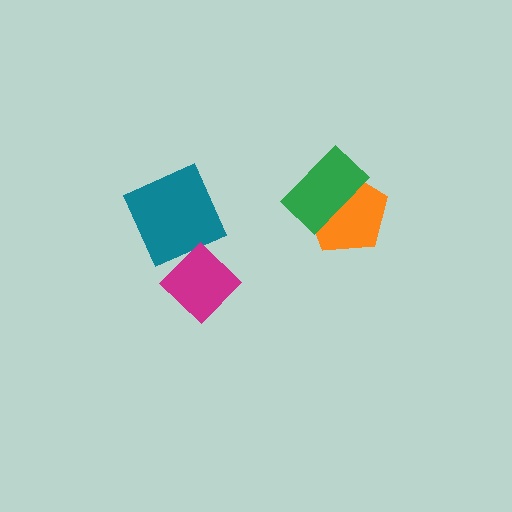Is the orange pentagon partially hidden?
Yes, it is partially covered by another shape.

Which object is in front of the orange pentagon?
The green rectangle is in front of the orange pentagon.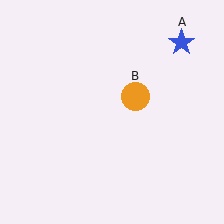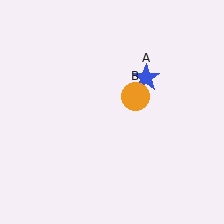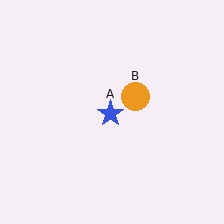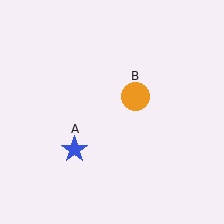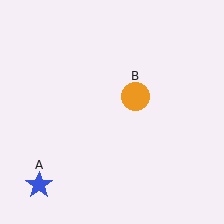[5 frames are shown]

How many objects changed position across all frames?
1 object changed position: blue star (object A).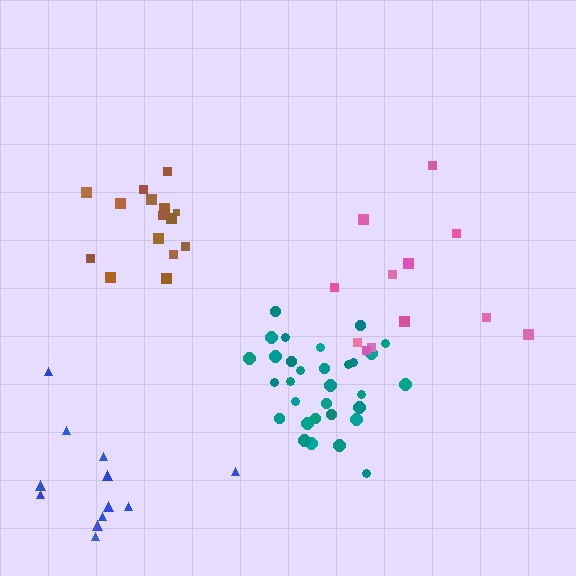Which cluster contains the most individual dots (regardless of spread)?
Teal (31).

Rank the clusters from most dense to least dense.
brown, teal, blue, pink.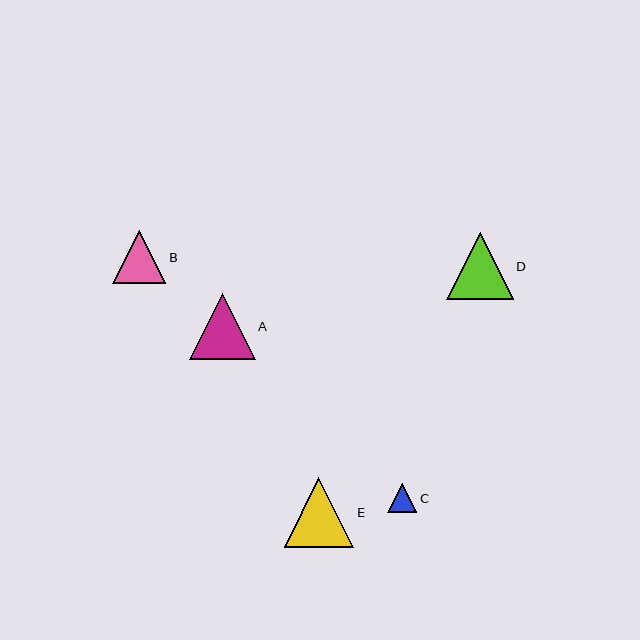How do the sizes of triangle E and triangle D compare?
Triangle E and triangle D are approximately the same size.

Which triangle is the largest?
Triangle E is the largest with a size of approximately 69 pixels.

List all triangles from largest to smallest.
From largest to smallest: E, D, A, B, C.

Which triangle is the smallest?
Triangle C is the smallest with a size of approximately 30 pixels.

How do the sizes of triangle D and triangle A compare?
Triangle D and triangle A are approximately the same size.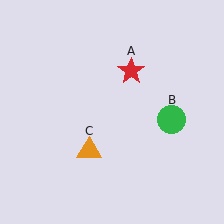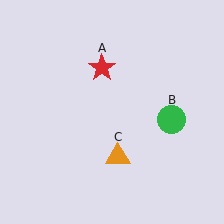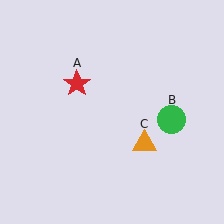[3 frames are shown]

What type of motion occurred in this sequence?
The red star (object A), orange triangle (object C) rotated counterclockwise around the center of the scene.